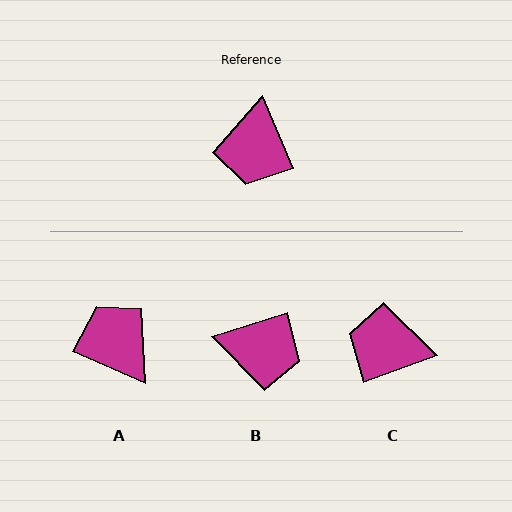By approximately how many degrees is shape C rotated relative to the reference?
Approximately 93 degrees clockwise.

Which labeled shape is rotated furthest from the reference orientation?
A, about 137 degrees away.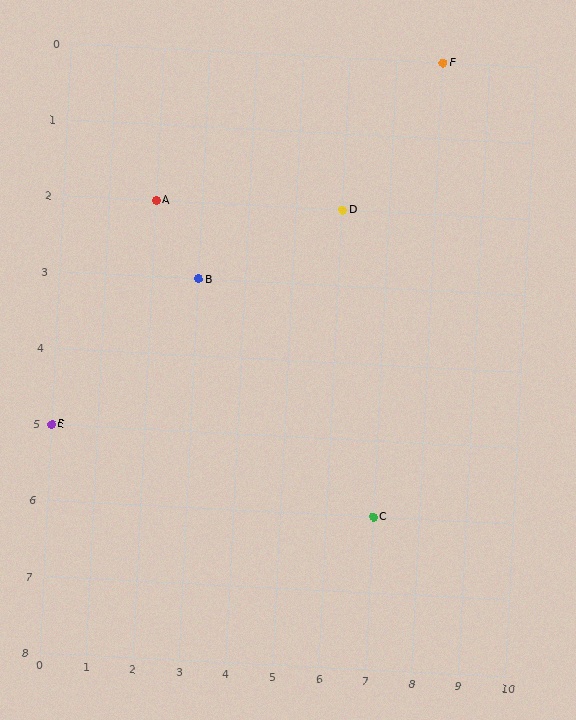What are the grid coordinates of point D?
Point D is at grid coordinates (6, 2).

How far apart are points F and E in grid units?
Points F and E are 8 columns and 5 rows apart (about 9.4 grid units diagonally).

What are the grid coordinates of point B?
Point B is at grid coordinates (3, 3).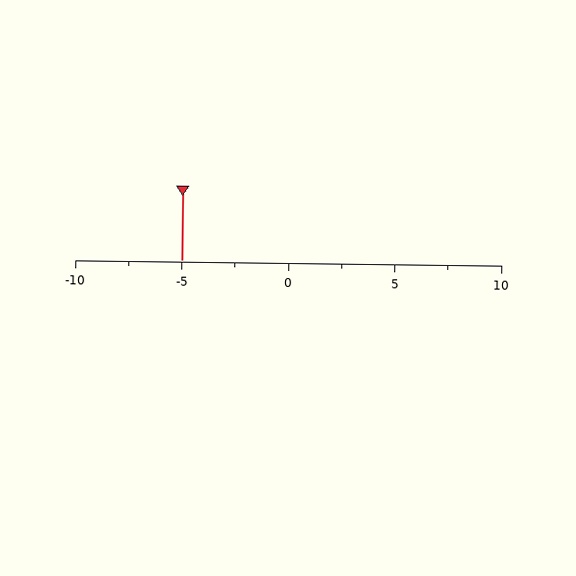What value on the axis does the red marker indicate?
The marker indicates approximately -5.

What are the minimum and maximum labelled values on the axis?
The axis runs from -10 to 10.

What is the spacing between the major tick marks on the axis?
The major ticks are spaced 5 apart.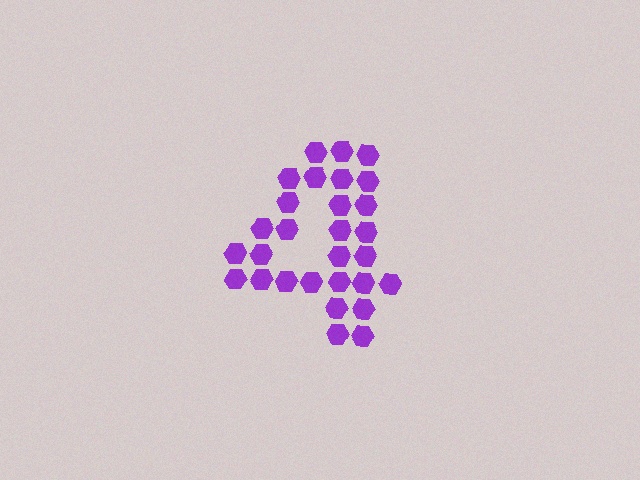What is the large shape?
The large shape is the digit 4.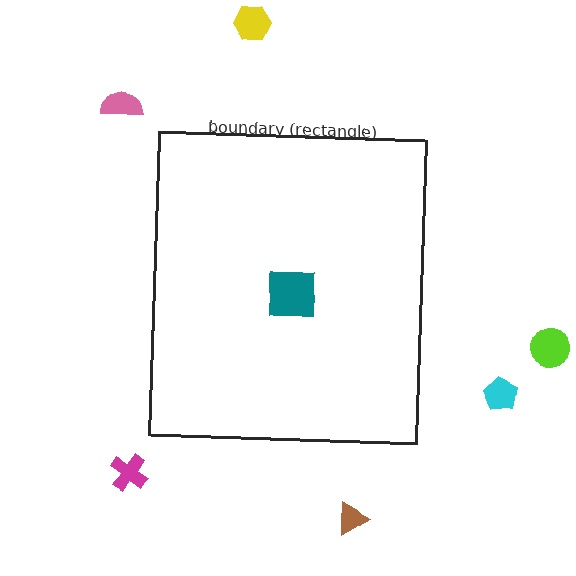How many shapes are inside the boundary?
1 inside, 6 outside.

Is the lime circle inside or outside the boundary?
Outside.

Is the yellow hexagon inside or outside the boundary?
Outside.